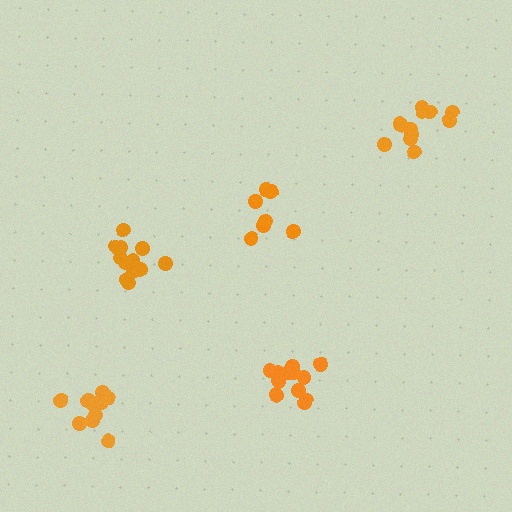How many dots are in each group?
Group 1: 13 dots, Group 2: 8 dots, Group 3: 12 dots, Group 4: 12 dots, Group 5: 12 dots (57 total).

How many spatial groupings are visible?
There are 5 spatial groupings.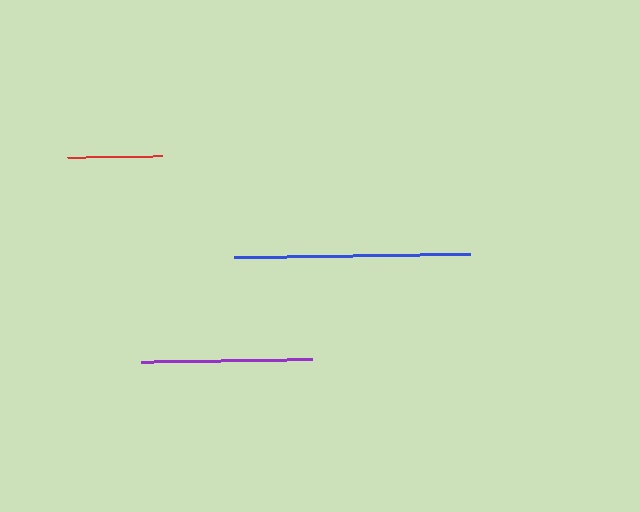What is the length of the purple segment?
The purple segment is approximately 171 pixels long.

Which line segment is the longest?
The blue line is the longest at approximately 236 pixels.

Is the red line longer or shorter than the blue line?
The blue line is longer than the red line.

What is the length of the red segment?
The red segment is approximately 96 pixels long.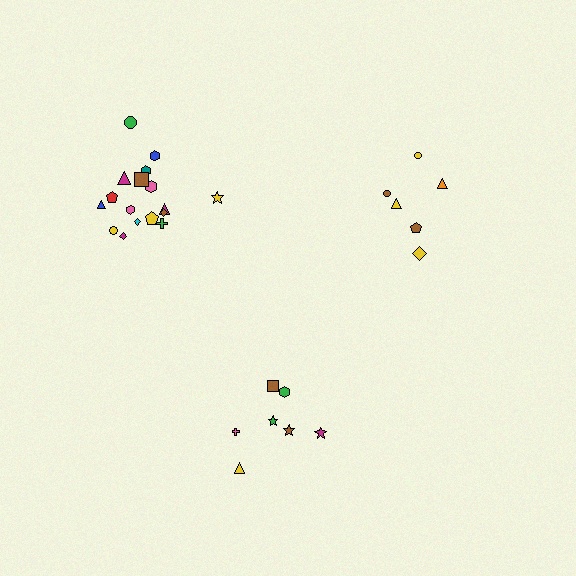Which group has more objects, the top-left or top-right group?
The top-left group.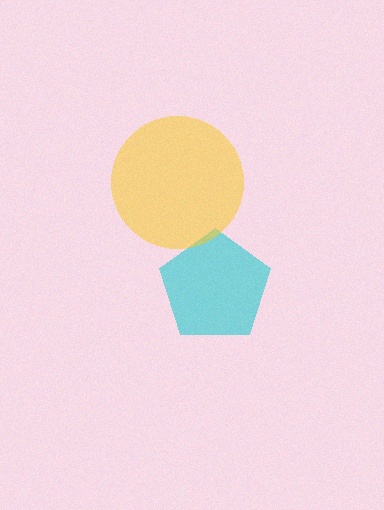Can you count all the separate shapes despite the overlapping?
Yes, there are 2 separate shapes.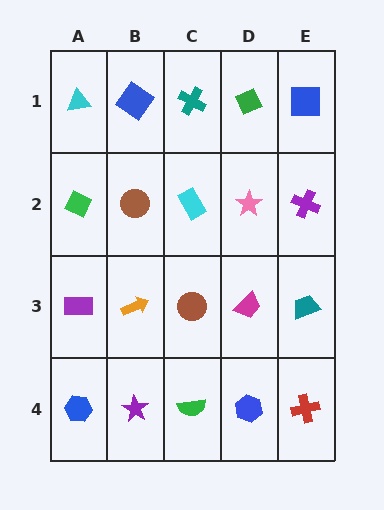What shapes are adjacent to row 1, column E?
A purple cross (row 2, column E), a green diamond (row 1, column D).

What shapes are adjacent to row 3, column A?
A green diamond (row 2, column A), a blue hexagon (row 4, column A), an orange arrow (row 3, column B).